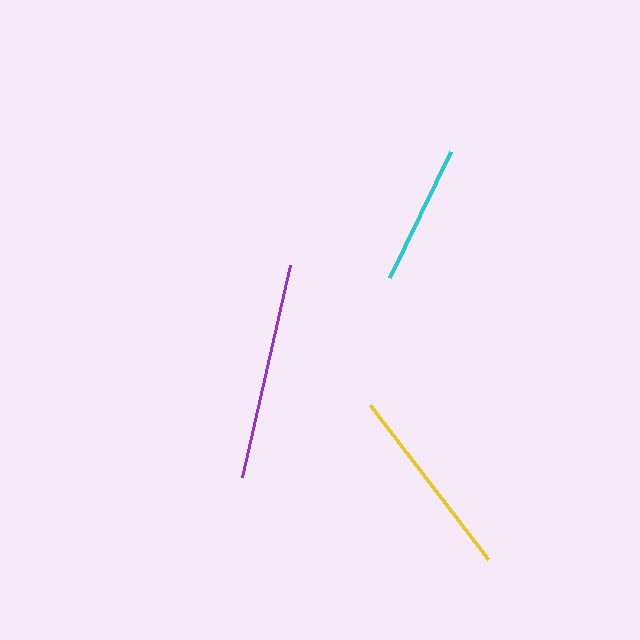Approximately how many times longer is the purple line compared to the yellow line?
The purple line is approximately 1.1 times the length of the yellow line.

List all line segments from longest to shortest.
From longest to shortest: purple, yellow, cyan.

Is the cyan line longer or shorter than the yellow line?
The yellow line is longer than the cyan line.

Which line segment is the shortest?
The cyan line is the shortest at approximately 140 pixels.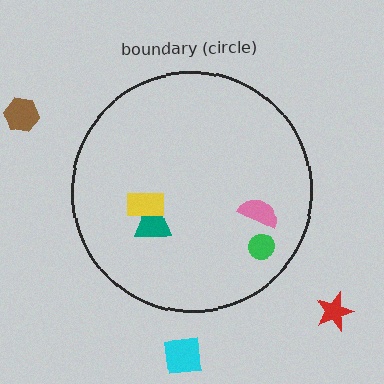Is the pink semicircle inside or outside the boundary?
Inside.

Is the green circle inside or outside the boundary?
Inside.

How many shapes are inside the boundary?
4 inside, 3 outside.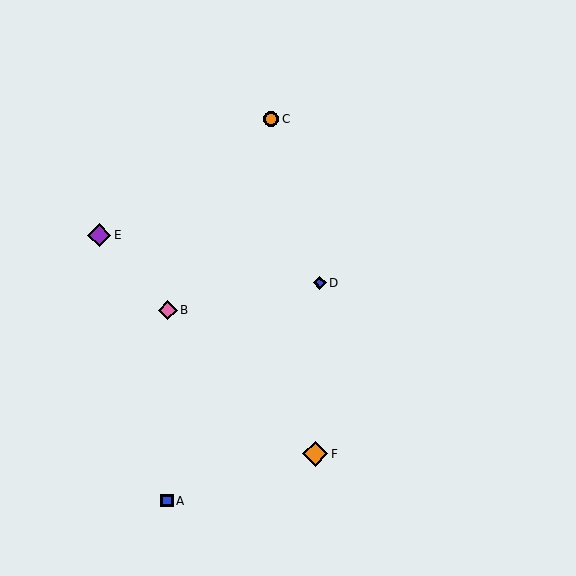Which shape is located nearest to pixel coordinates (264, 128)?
The orange circle (labeled C) at (271, 119) is nearest to that location.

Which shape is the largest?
The orange diamond (labeled F) is the largest.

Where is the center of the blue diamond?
The center of the blue diamond is at (320, 283).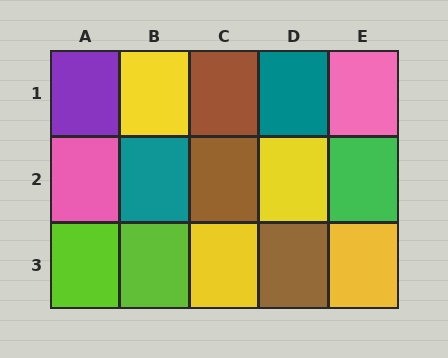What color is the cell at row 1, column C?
Brown.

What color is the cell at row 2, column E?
Green.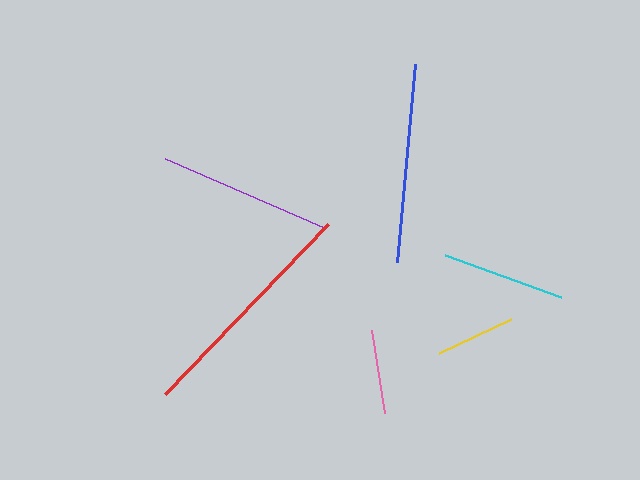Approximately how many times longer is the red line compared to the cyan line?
The red line is approximately 1.9 times the length of the cyan line.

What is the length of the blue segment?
The blue segment is approximately 200 pixels long.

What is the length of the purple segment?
The purple segment is approximately 174 pixels long.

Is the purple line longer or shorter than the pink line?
The purple line is longer than the pink line.